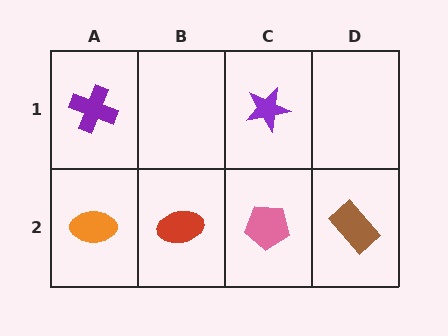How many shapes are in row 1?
2 shapes.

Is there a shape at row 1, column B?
No, that cell is empty.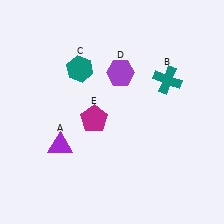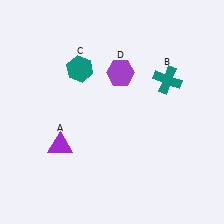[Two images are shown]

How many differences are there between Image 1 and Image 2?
There is 1 difference between the two images.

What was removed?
The magenta pentagon (E) was removed in Image 2.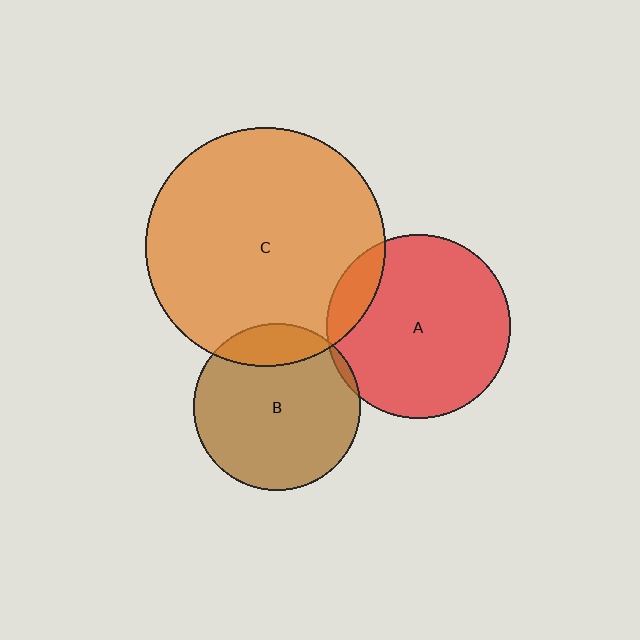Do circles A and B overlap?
Yes.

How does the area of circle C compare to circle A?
Approximately 1.7 times.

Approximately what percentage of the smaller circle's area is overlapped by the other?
Approximately 5%.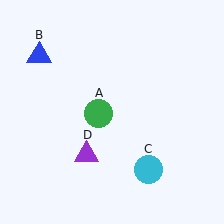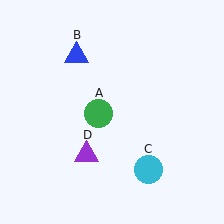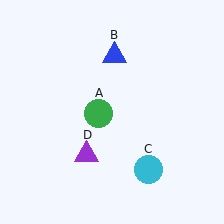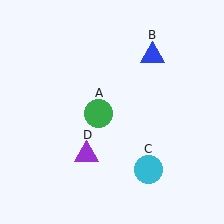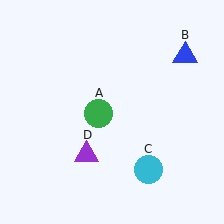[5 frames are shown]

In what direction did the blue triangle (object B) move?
The blue triangle (object B) moved right.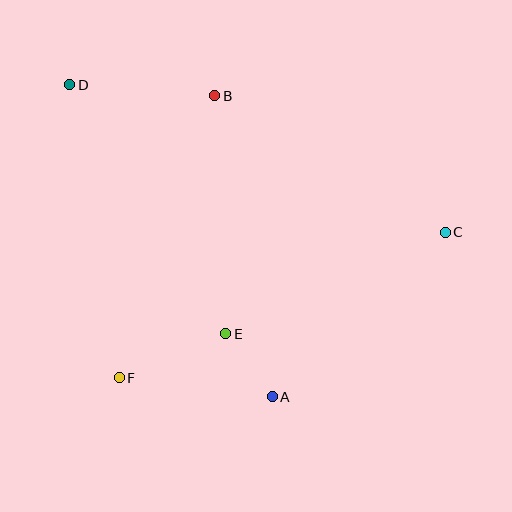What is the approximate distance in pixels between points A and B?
The distance between A and B is approximately 307 pixels.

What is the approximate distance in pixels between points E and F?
The distance between E and F is approximately 115 pixels.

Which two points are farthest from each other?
Points C and D are farthest from each other.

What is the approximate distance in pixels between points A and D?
The distance between A and D is approximately 372 pixels.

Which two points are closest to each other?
Points A and E are closest to each other.